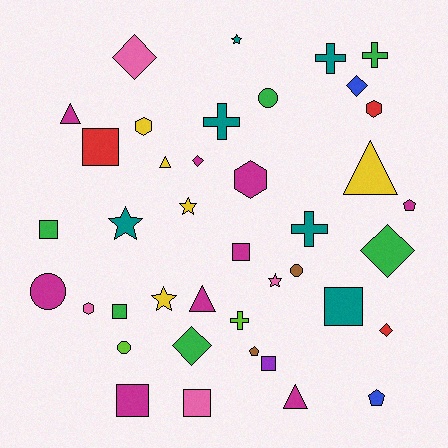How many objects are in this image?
There are 40 objects.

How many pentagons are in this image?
There are 3 pentagons.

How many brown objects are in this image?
There are 2 brown objects.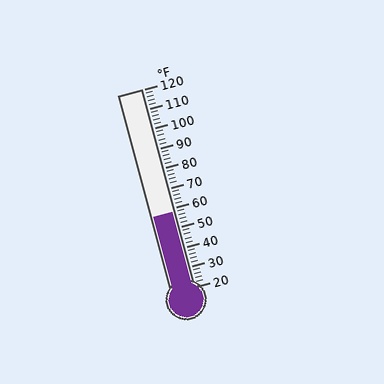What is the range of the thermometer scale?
The thermometer scale ranges from 20°F to 120°F.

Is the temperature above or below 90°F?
The temperature is below 90°F.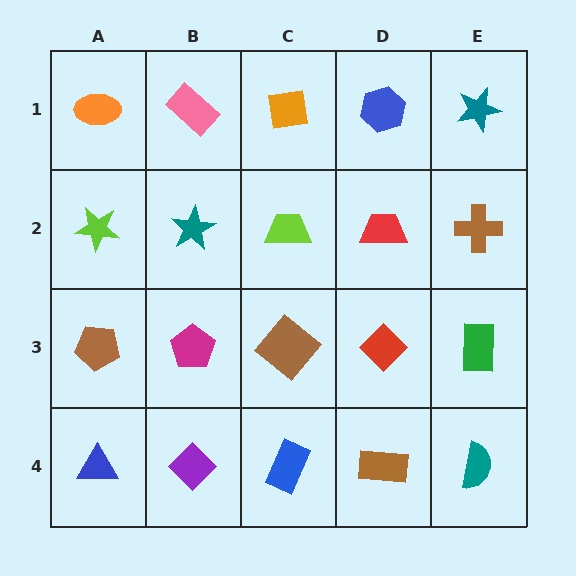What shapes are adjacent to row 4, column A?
A brown pentagon (row 3, column A), a purple diamond (row 4, column B).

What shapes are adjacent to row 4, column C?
A brown diamond (row 3, column C), a purple diamond (row 4, column B), a brown rectangle (row 4, column D).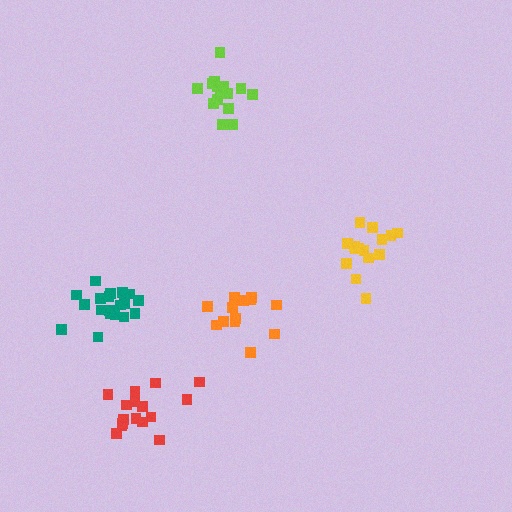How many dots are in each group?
Group 1: 13 dots, Group 2: 16 dots, Group 3: 16 dots, Group 4: 19 dots, Group 5: 15 dots (79 total).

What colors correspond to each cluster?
The clusters are colored: orange, red, lime, teal, yellow.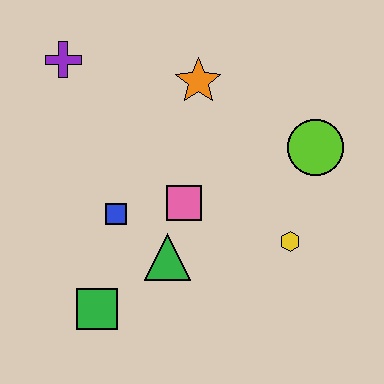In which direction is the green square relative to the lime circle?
The green square is to the left of the lime circle.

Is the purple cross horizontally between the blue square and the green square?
No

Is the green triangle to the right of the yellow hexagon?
No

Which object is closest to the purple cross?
The orange star is closest to the purple cross.